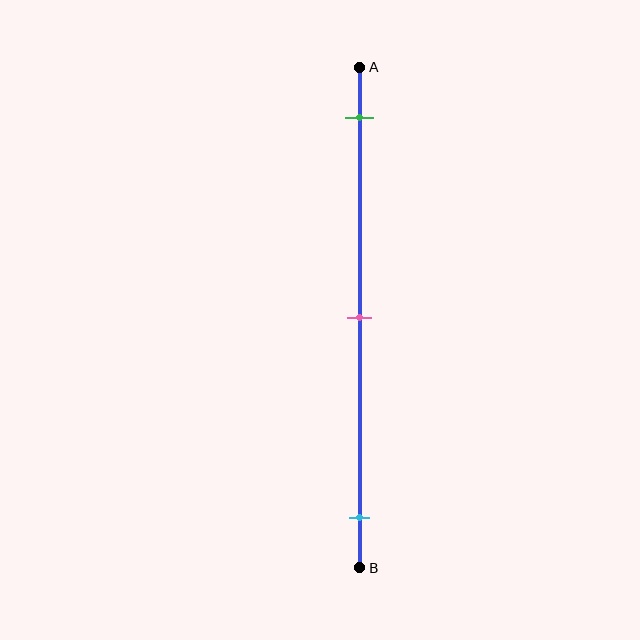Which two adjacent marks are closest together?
The green and pink marks are the closest adjacent pair.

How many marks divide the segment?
There are 3 marks dividing the segment.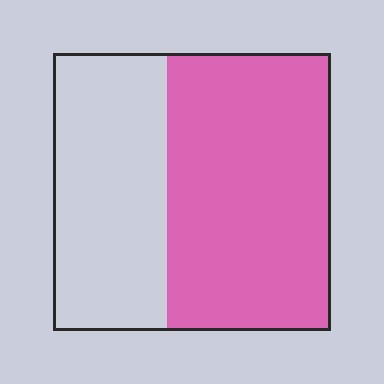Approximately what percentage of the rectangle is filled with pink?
Approximately 60%.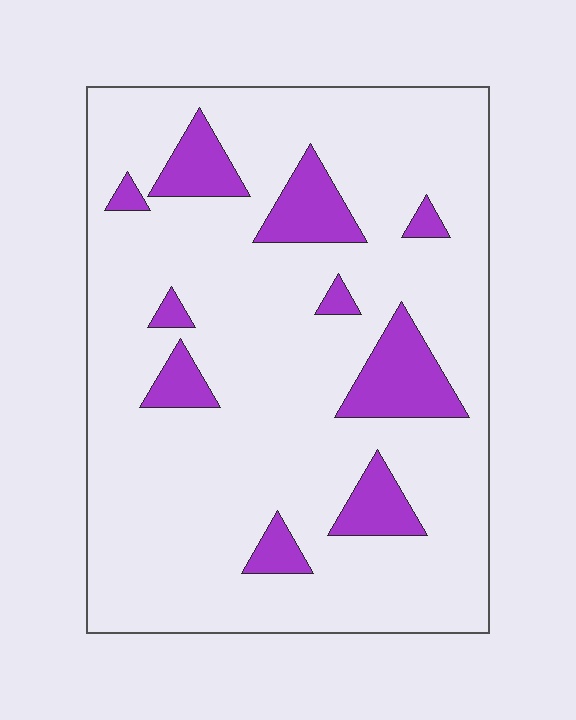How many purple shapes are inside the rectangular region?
10.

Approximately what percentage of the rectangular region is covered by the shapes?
Approximately 15%.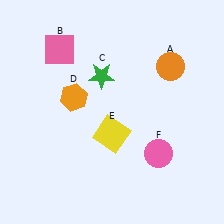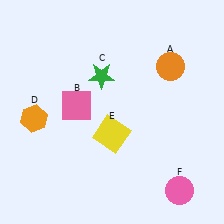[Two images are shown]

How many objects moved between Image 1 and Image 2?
3 objects moved between the two images.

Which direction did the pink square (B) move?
The pink square (B) moved down.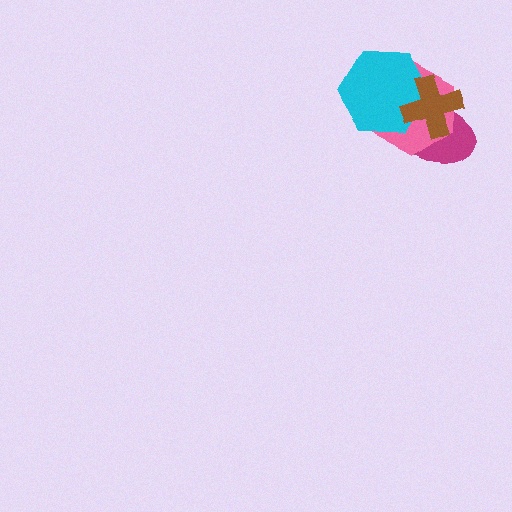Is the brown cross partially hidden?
No, no other shape covers it.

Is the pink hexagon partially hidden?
Yes, it is partially covered by another shape.